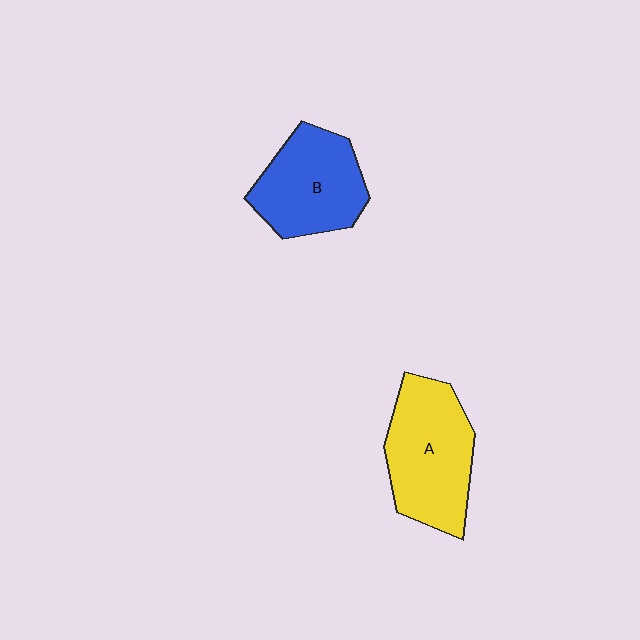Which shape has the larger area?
Shape A (yellow).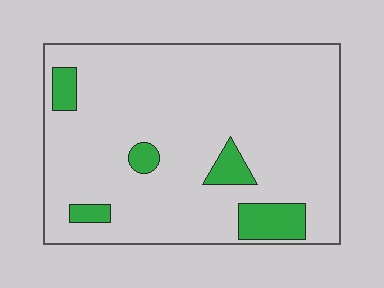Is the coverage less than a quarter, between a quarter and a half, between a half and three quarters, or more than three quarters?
Less than a quarter.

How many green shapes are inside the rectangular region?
5.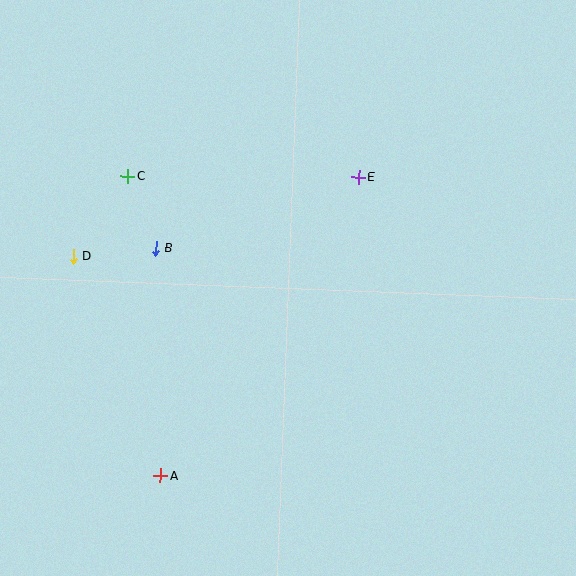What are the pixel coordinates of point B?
Point B is at (156, 248).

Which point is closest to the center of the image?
Point E at (359, 177) is closest to the center.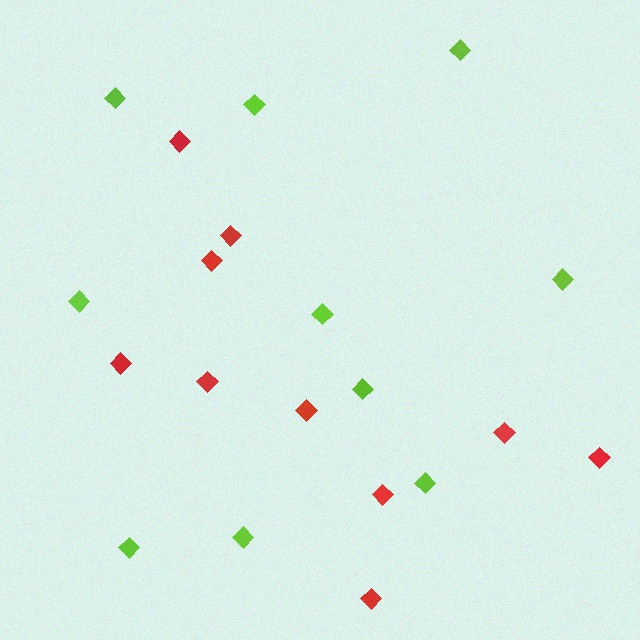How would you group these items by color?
There are 2 groups: one group of lime diamonds (10) and one group of red diamonds (10).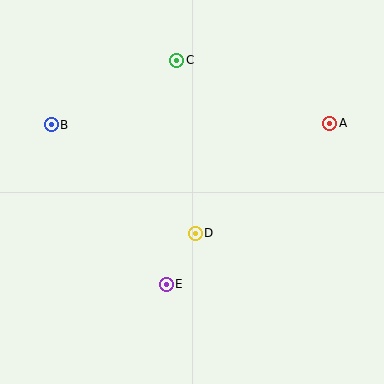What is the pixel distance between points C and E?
The distance between C and E is 224 pixels.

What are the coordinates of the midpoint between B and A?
The midpoint between B and A is at (190, 124).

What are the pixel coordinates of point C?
Point C is at (177, 60).